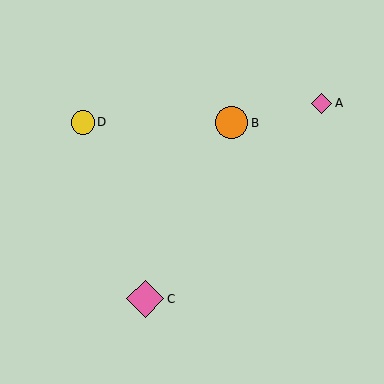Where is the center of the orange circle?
The center of the orange circle is at (231, 123).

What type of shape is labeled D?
Shape D is a yellow circle.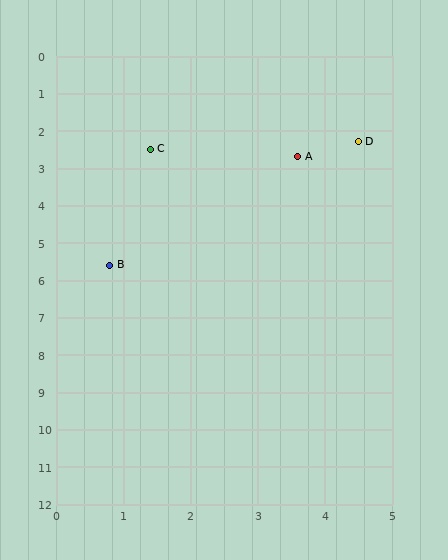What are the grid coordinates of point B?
Point B is at approximately (0.8, 5.6).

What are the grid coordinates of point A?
Point A is at approximately (3.6, 2.7).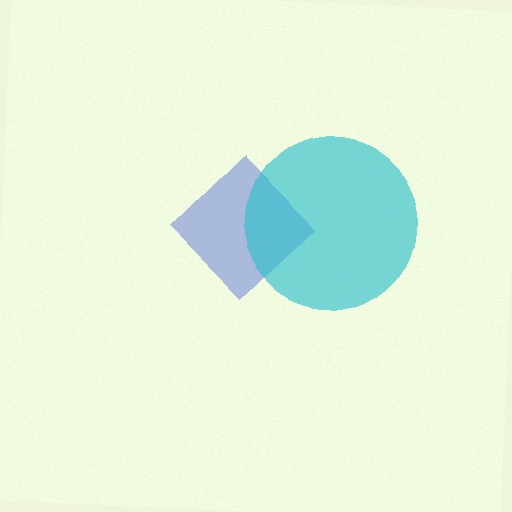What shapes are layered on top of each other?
The layered shapes are: a blue diamond, a cyan circle.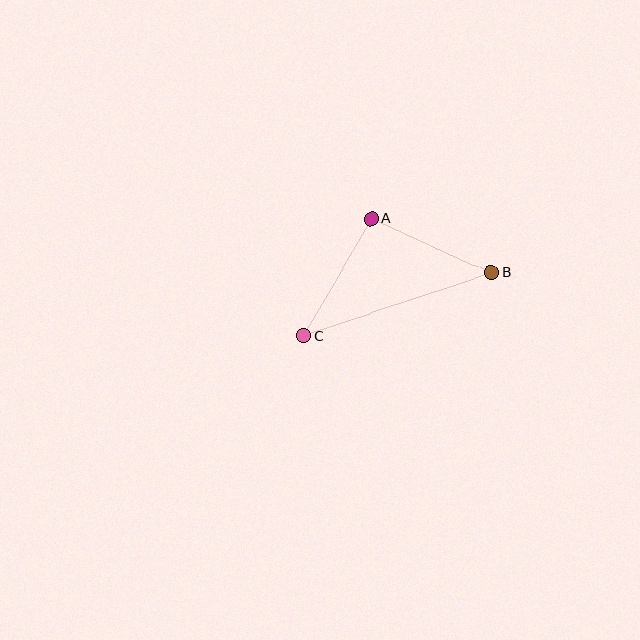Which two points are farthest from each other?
Points B and C are farthest from each other.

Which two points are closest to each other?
Points A and B are closest to each other.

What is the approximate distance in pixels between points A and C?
The distance between A and C is approximately 135 pixels.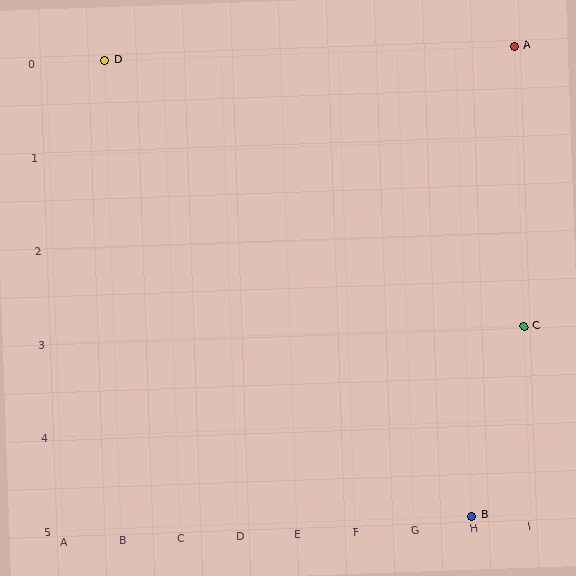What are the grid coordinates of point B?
Point B is at grid coordinates (H, 5).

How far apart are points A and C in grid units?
Points A and C are 3 rows apart.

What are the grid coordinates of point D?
Point D is at grid coordinates (B, 0).